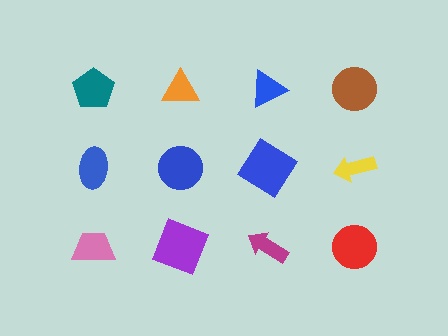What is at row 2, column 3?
A blue diamond.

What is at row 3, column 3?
A magenta arrow.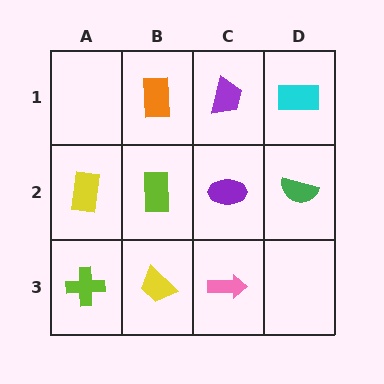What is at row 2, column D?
A green semicircle.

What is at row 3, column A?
A lime cross.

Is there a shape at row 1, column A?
No, that cell is empty.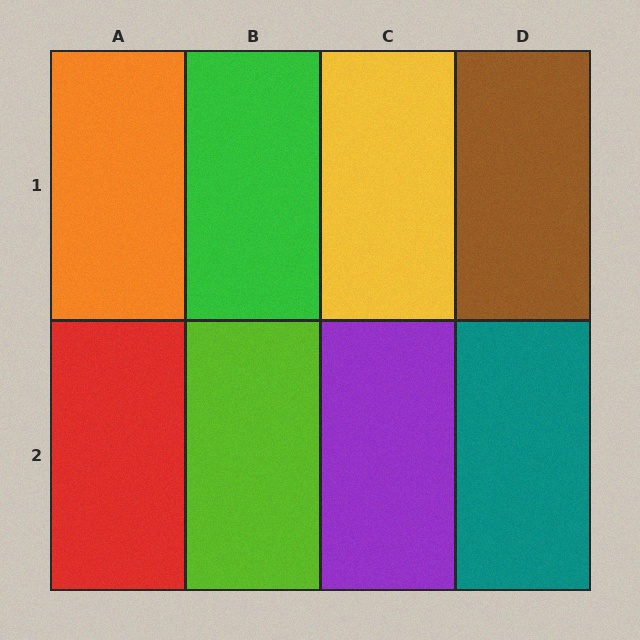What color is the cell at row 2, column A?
Red.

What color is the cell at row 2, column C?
Purple.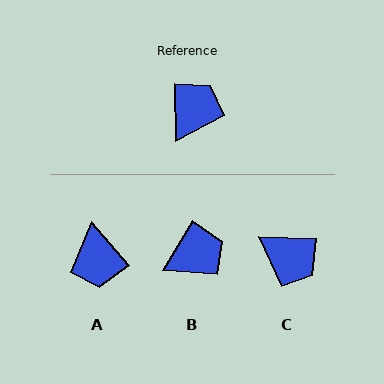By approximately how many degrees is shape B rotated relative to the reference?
Approximately 32 degrees clockwise.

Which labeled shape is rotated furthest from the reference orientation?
A, about 141 degrees away.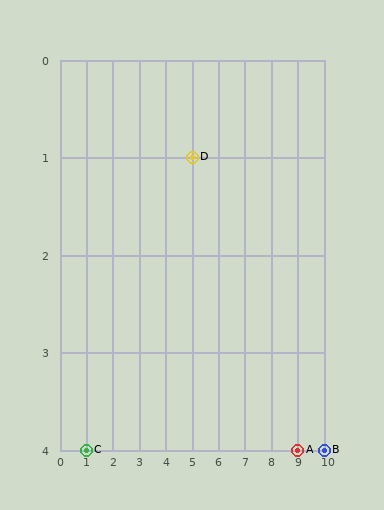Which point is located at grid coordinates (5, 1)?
Point D is at (5, 1).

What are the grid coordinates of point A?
Point A is at grid coordinates (9, 4).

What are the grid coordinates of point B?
Point B is at grid coordinates (10, 4).